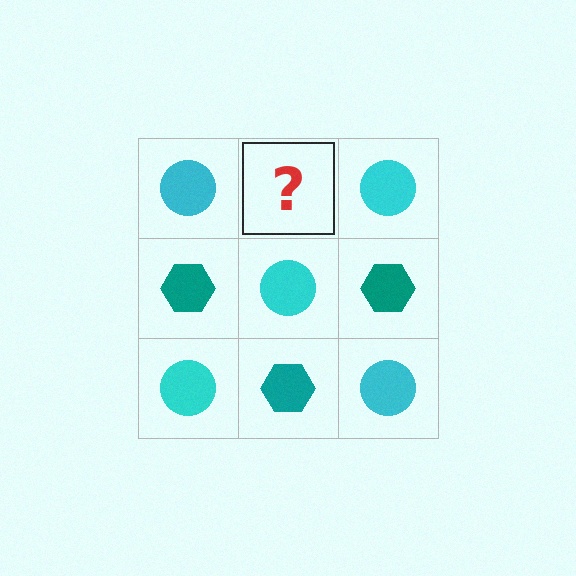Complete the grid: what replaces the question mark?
The question mark should be replaced with a teal hexagon.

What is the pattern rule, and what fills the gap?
The rule is that it alternates cyan circle and teal hexagon in a checkerboard pattern. The gap should be filled with a teal hexagon.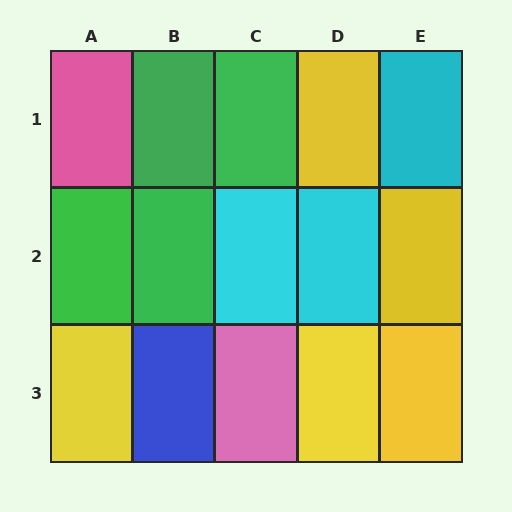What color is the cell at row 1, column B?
Green.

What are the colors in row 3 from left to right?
Yellow, blue, pink, yellow, yellow.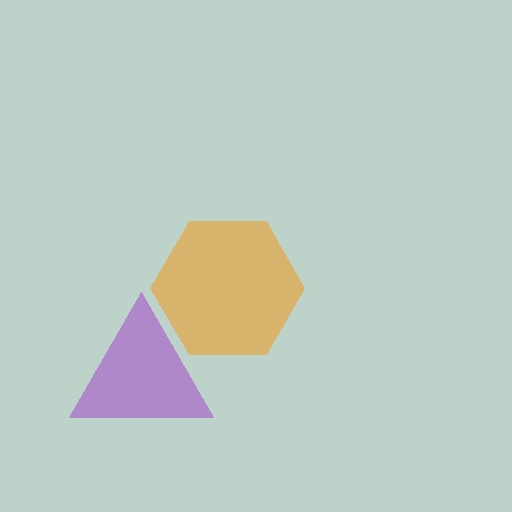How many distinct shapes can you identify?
There are 2 distinct shapes: a purple triangle, an orange hexagon.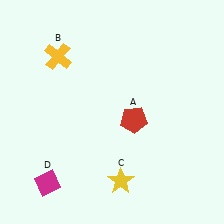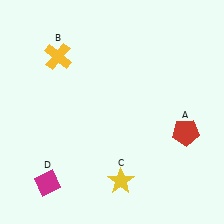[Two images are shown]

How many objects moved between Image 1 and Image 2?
1 object moved between the two images.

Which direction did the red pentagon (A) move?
The red pentagon (A) moved right.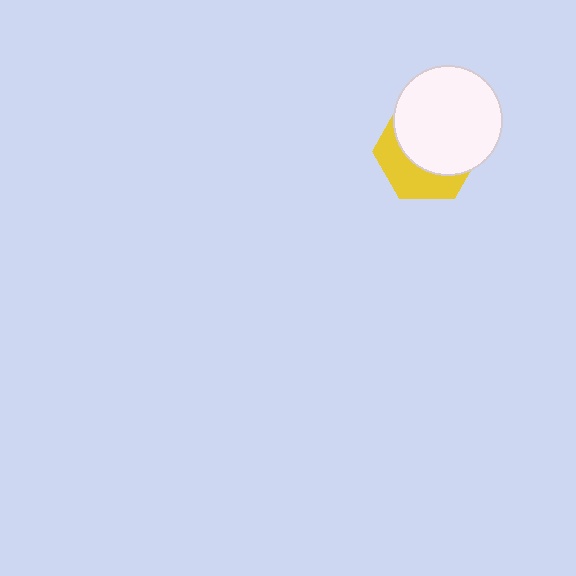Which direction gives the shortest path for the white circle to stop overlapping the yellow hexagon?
Moving up gives the shortest separation.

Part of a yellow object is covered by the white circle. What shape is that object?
It is a hexagon.